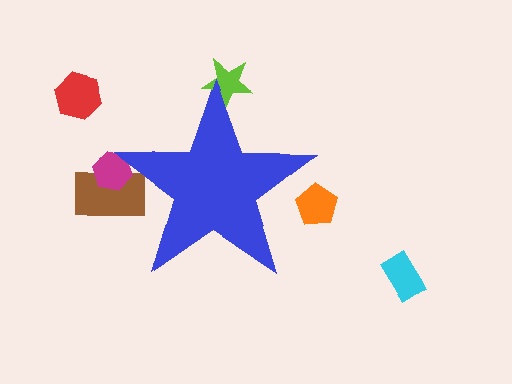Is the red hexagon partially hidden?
No, the red hexagon is fully visible.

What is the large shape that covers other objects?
A blue star.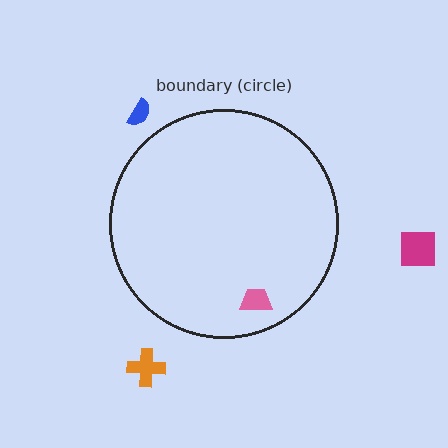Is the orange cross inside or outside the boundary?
Outside.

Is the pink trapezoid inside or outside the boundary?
Inside.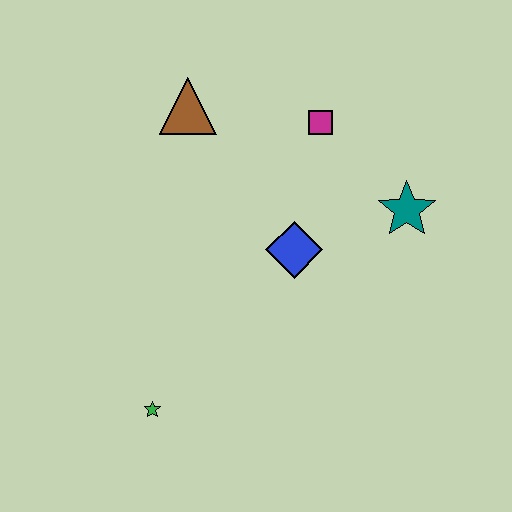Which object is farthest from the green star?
The magenta square is farthest from the green star.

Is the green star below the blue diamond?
Yes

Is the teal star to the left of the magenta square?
No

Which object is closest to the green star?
The blue diamond is closest to the green star.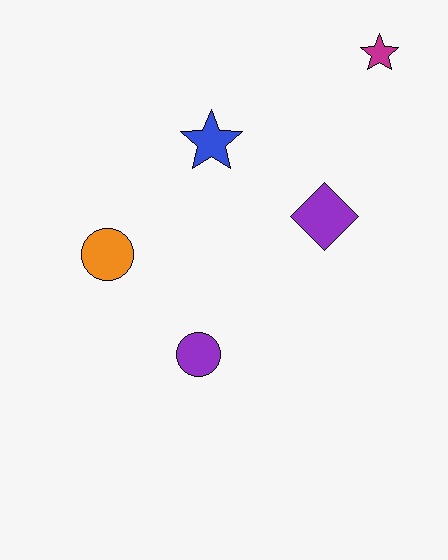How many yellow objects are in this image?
There are no yellow objects.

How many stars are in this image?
There are 2 stars.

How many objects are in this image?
There are 5 objects.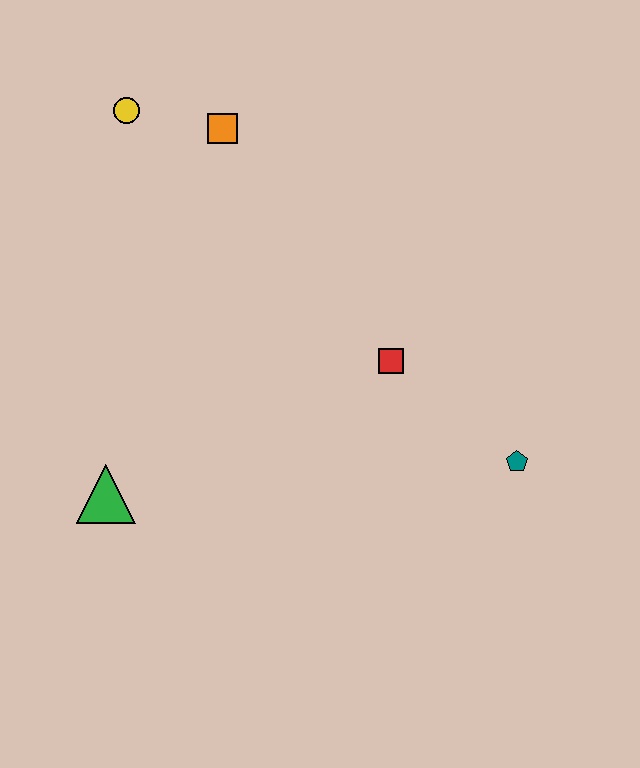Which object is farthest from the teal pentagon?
The yellow circle is farthest from the teal pentagon.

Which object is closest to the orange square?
The yellow circle is closest to the orange square.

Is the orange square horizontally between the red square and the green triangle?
Yes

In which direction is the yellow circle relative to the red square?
The yellow circle is to the left of the red square.